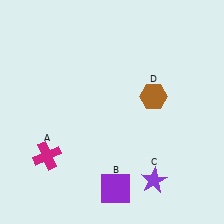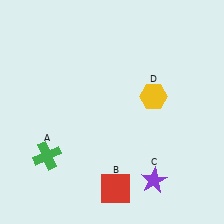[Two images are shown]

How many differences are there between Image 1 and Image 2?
There are 3 differences between the two images.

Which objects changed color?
A changed from magenta to green. B changed from purple to red. D changed from brown to yellow.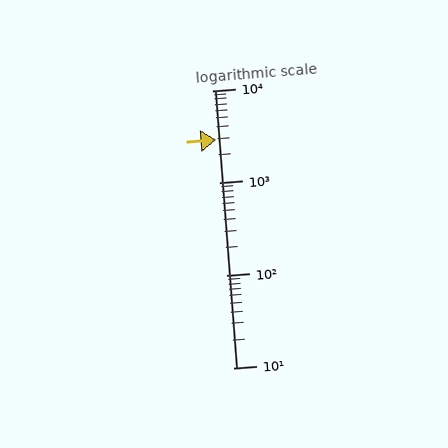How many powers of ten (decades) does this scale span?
The scale spans 3 decades, from 10 to 10000.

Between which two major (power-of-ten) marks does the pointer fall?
The pointer is between 1000 and 10000.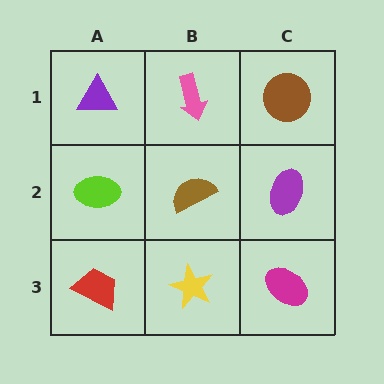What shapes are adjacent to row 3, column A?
A lime ellipse (row 2, column A), a yellow star (row 3, column B).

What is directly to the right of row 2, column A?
A brown semicircle.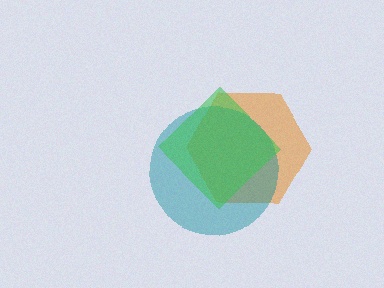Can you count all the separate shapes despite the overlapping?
Yes, there are 3 separate shapes.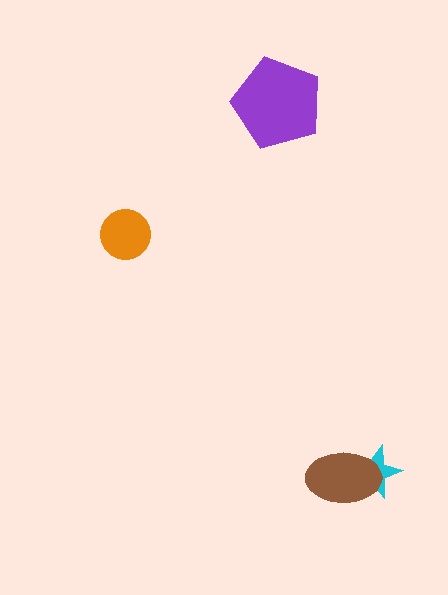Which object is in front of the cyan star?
The brown ellipse is in front of the cyan star.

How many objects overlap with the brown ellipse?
1 object overlaps with the brown ellipse.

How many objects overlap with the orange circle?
0 objects overlap with the orange circle.